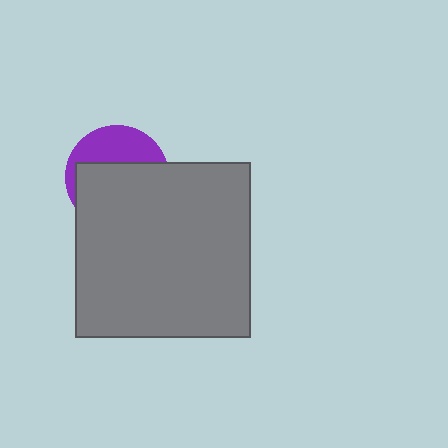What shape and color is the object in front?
The object in front is a gray square.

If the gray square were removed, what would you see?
You would see the complete purple circle.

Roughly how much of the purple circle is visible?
A small part of it is visible (roughly 36%).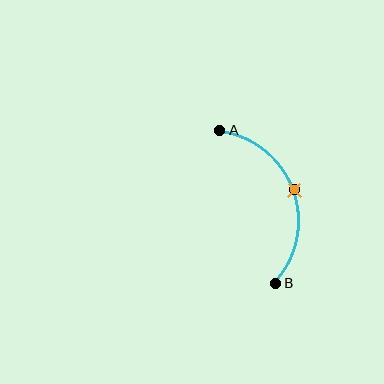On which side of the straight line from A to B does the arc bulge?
The arc bulges to the right of the straight line connecting A and B.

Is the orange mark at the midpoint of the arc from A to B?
Yes. The orange mark lies on the arc at equal arc-length from both A and B — it is the arc midpoint.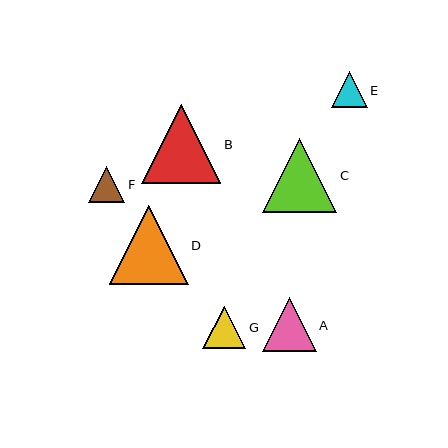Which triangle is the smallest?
Triangle E is the smallest with a size of approximately 36 pixels.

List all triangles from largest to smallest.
From largest to smallest: D, B, C, A, G, F, E.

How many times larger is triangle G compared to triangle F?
Triangle G is approximately 1.2 times the size of triangle F.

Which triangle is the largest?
Triangle D is the largest with a size of approximately 79 pixels.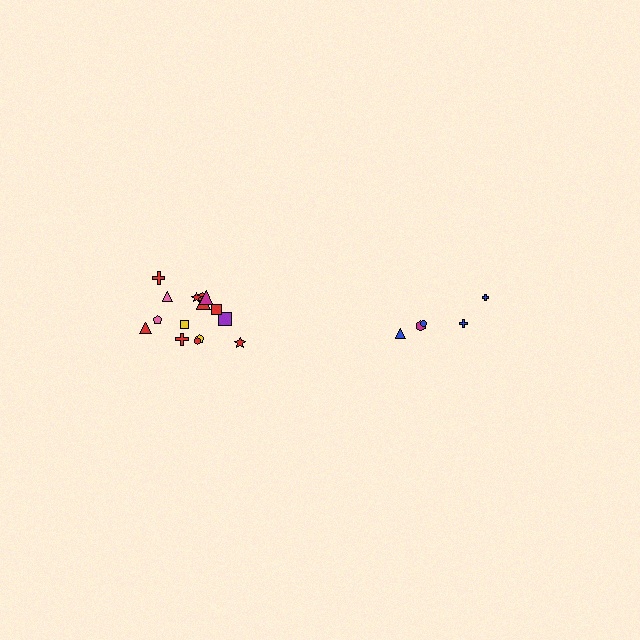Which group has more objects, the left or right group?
The left group.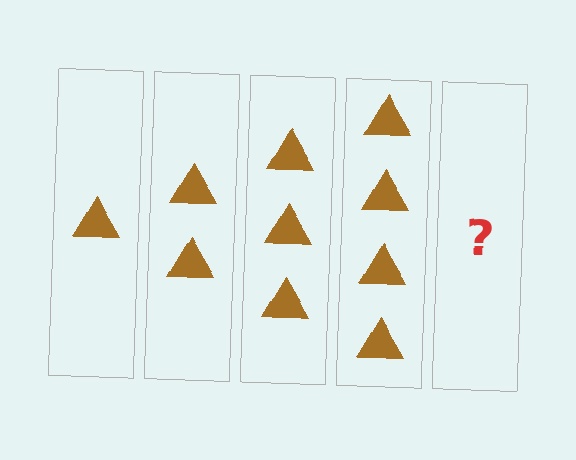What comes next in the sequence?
The next element should be 5 triangles.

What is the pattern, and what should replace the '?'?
The pattern is that each step adds one more triangle. The '?' should be 5 triangles.